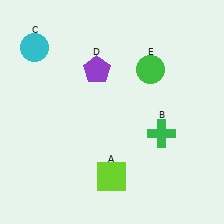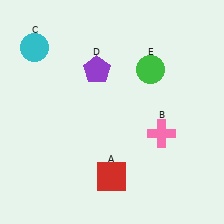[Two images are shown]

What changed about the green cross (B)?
In Image 1, B is green. In Image 2, it changed to pink.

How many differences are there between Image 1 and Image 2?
There are 2 differences between the two images.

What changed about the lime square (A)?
In Image 1, A is lime. In Image 2, it changed to red.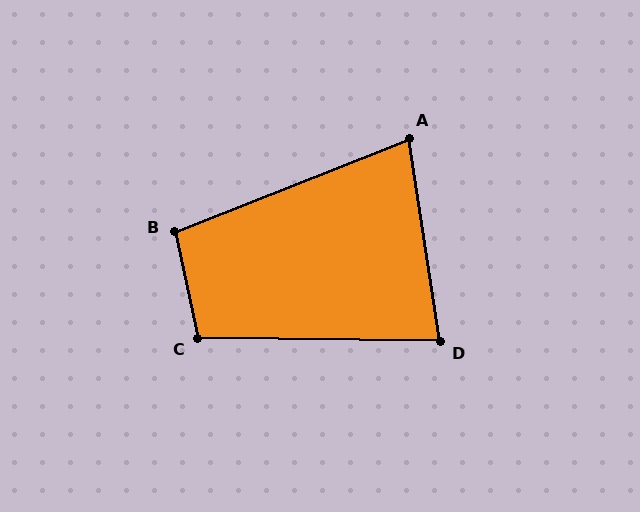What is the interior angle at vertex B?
Approximately 99 degrees (obtuse).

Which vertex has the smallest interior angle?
A, at approximately 77 degrees.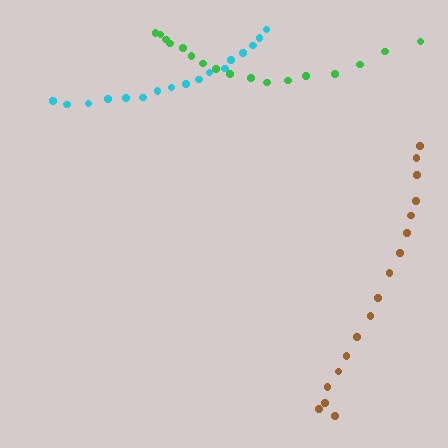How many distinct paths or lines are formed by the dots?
There are 3 distinct paths.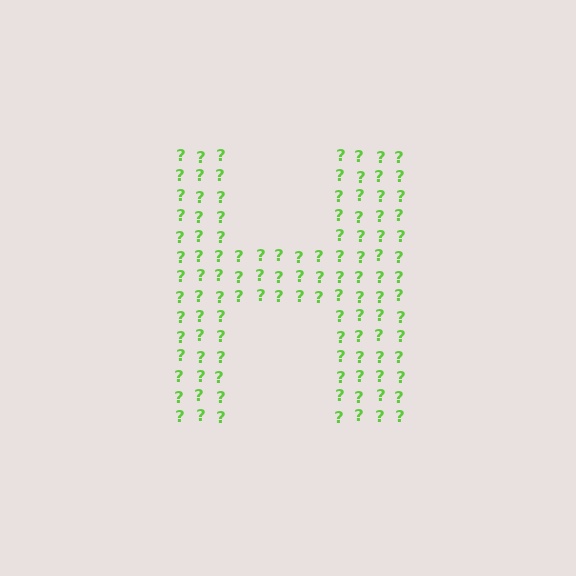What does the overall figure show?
The overall figure shows the letter H.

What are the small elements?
The small elements are question marks.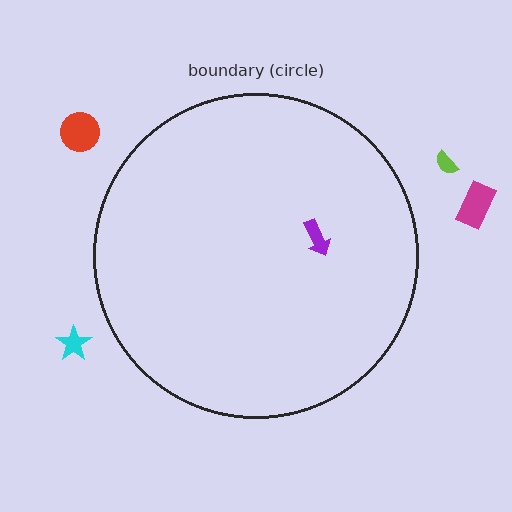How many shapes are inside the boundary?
1 inside, 4 outside.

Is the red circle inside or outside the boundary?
Outside.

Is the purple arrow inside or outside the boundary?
Inside.